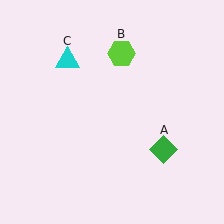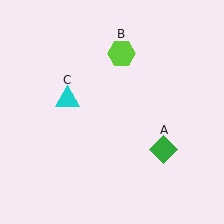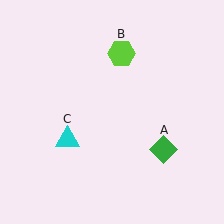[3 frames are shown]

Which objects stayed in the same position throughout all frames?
Green diamond (object A) and lime hexagon (object B) remained stationary.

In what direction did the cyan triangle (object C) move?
The cyan triangle (object C) moved down.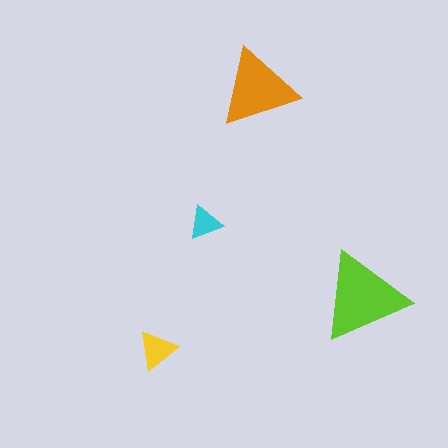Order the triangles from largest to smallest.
the lime one, the orange one, the yellow one, the cyan one.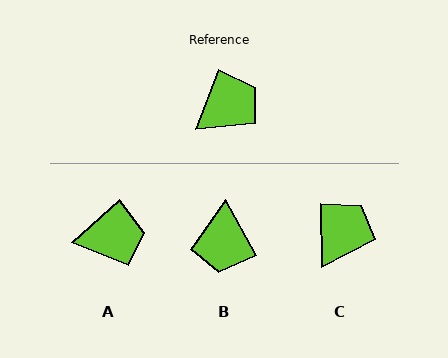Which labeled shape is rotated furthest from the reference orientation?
B, about 130 degrees away.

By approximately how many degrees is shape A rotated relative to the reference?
Approximately 27 degrees clockwise.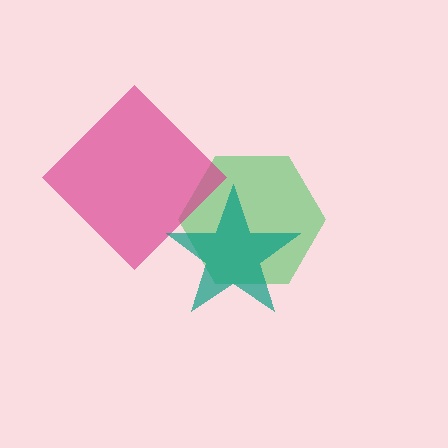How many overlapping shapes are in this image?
There are 3 overlapping shapes in the image.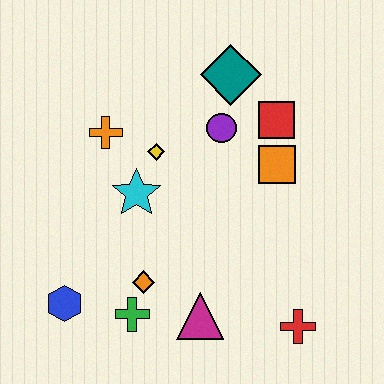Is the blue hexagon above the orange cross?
No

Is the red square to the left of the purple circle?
No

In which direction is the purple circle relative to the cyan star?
The purple circle is to the right of the cyan star.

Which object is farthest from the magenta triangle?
The teal diamond is farthest from the magenta triangle.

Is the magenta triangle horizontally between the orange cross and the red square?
Yes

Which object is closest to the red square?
The orange square is closest to the red square.